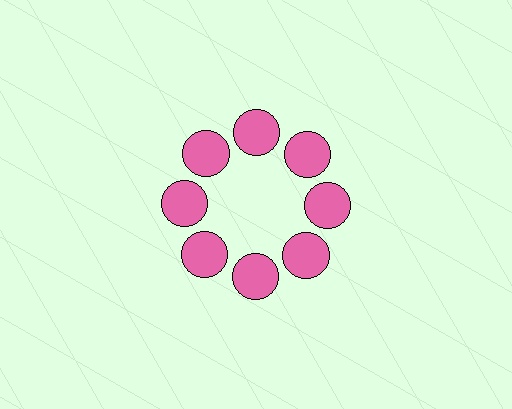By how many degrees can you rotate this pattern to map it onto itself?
The pattern maps onto itself every 45 degrees of rotation.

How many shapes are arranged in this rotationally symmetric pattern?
There are 8 shapes, arranged in 8 groups of 1.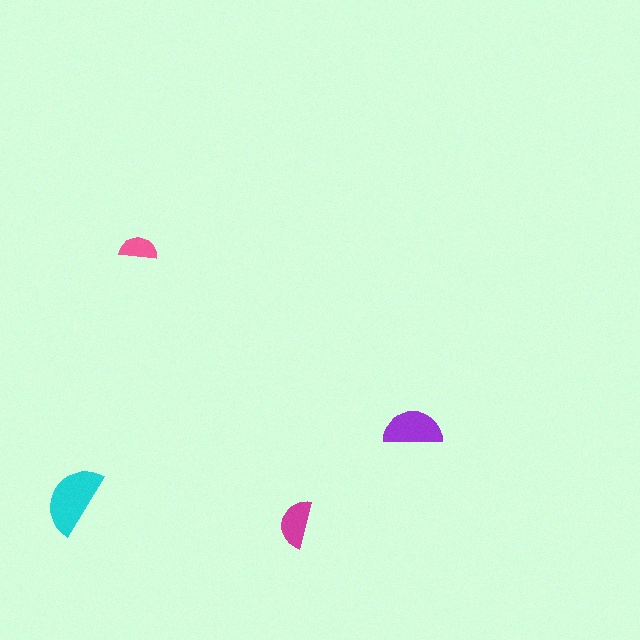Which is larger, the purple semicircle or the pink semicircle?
The purple one.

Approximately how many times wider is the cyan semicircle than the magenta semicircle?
About 1.5 times wider.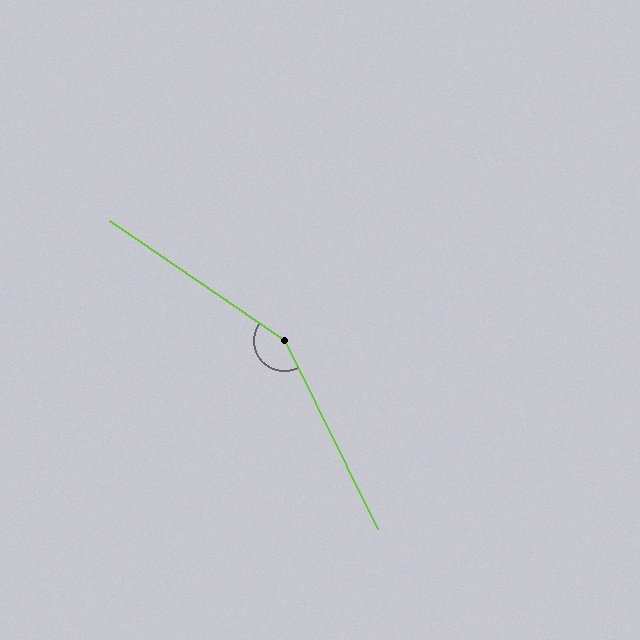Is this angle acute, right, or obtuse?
It is obtuse.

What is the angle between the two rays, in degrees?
Approximately 151 degrees.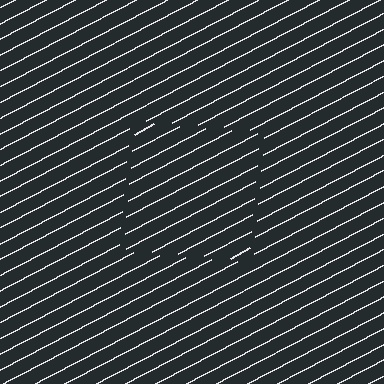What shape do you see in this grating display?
An illusory square. The interior of the shape contains the same grating, shifted by half a period — the contour is defined by the phase discontinuity where line-ends from the inner and outer gratings abut.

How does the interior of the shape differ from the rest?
The interior of the shape contains the same grating, shifted by half a period — the contour is defined by the phase discontinuity where line-ends from the inner and outer gratings abut.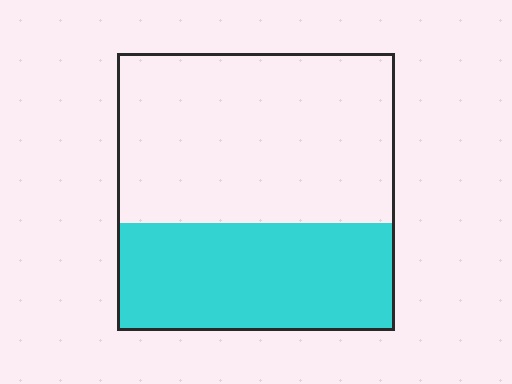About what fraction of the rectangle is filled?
About two fifths (2/5).